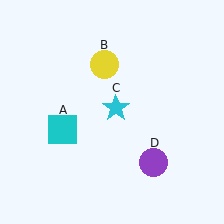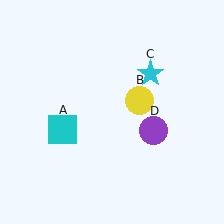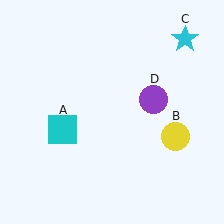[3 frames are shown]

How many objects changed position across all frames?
3 objects changed position: yellow circle (object B), cyan star (object C), purple circle (object D).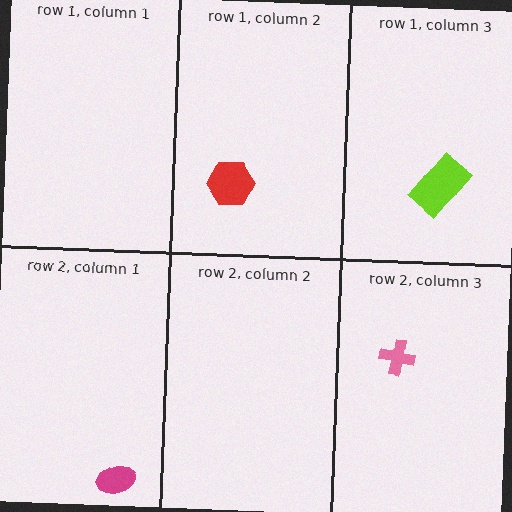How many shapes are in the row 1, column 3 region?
1.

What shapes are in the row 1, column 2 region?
The red hexagon.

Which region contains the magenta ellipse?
The row 2, column 1 region.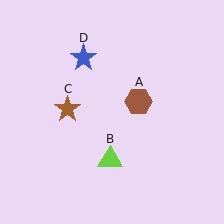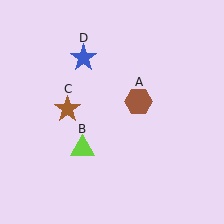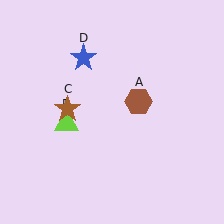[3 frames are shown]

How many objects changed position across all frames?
1 object changed position: lime triangle (object B).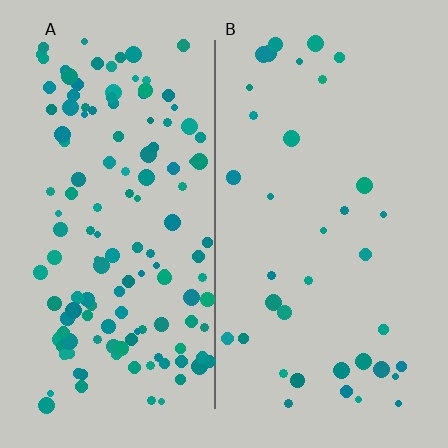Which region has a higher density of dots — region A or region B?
A (the left).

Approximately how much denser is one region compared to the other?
Approximately 3.7× — region A over region B.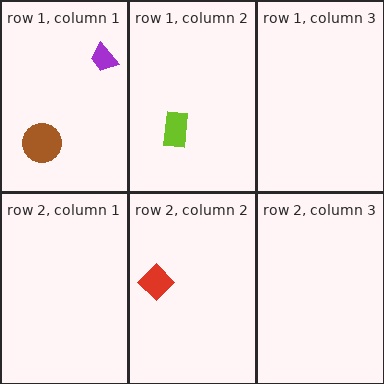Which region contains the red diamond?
The row 2, column 2 region.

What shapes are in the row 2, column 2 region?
The red diamond.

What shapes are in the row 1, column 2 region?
The lime rectangle.